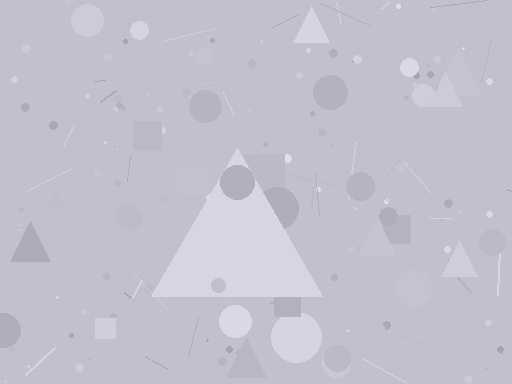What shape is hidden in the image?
A triangle is hidden in the image.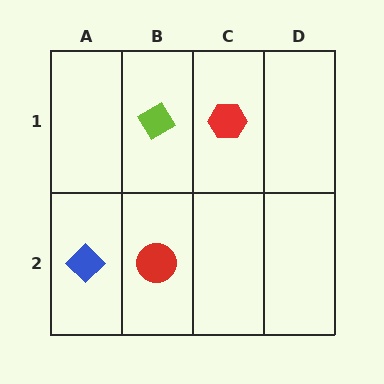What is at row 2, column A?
A blue diamond.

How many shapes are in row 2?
2 shapes.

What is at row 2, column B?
A red circle.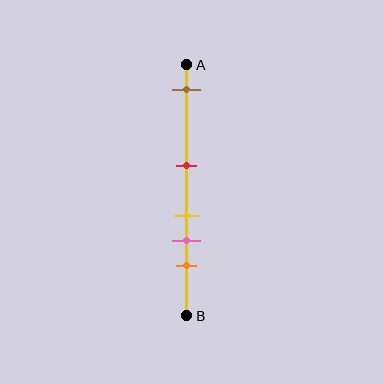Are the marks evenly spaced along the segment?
No, the marks are not evenly spaced.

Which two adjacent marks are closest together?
The yellow and pink marks are the closest adjacent pair.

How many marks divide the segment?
There are 5 marks dividing the segment.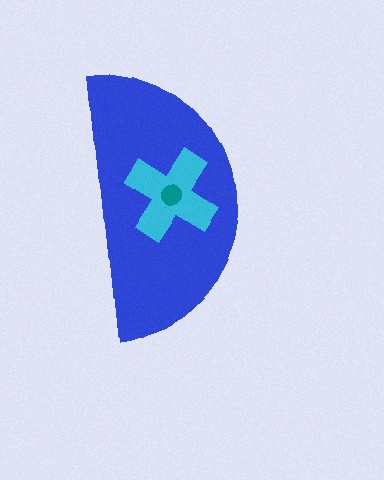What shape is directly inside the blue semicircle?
The cyan cross.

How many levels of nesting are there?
3.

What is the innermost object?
The teal circle.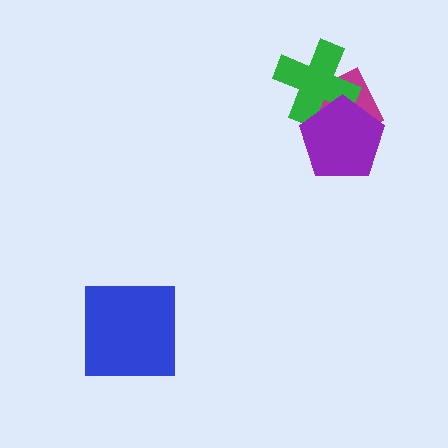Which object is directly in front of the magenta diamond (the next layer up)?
The green cross is directly in front of the magenta diamond.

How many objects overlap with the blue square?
0 objects overlap with the blue square.